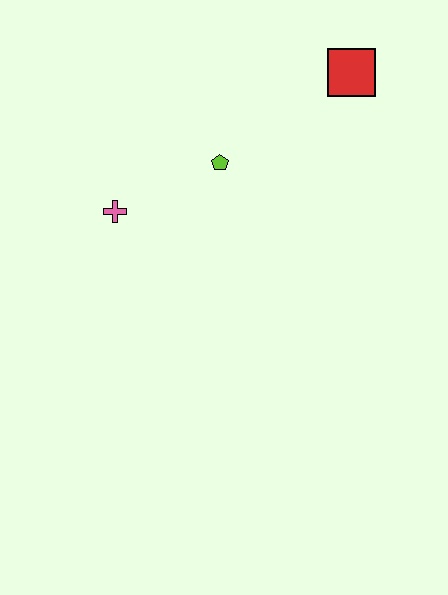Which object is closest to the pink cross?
The lime pentagon is closest to the pink cross.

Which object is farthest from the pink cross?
The red square is farthest from the pink cross.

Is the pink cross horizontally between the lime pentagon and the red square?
No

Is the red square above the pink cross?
Yes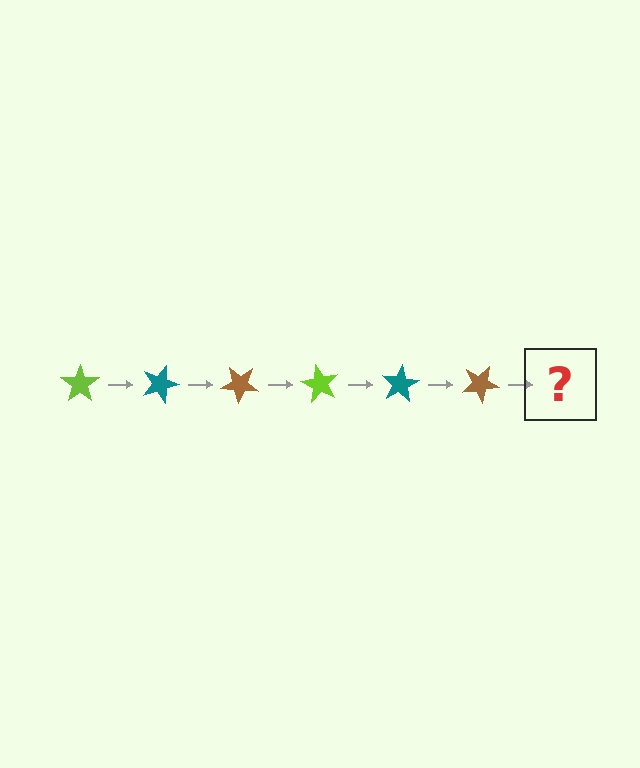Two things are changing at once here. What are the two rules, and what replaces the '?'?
The two rules are that it rotates 20 degrees each step and the color cycles through lime, teal, and brown. The '?' should be a lime star, rotated 120 degrees from the start.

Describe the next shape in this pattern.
It should be a lime star, rotated 120 degrees from the start.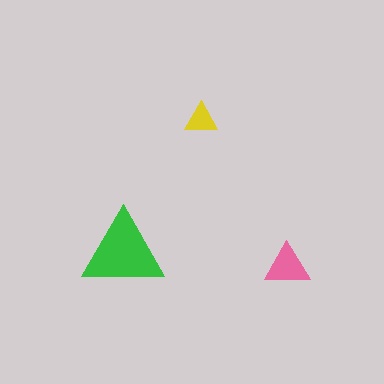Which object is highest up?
The yellow triangle is topmost.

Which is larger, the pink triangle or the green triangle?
The green one.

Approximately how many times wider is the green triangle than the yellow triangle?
About 2.5 times wider.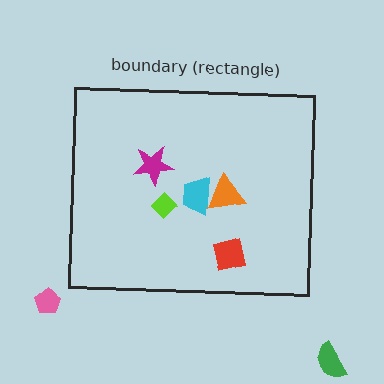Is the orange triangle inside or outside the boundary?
Inside.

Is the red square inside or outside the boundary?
Inside.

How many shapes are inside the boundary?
5 inside, 2 outside.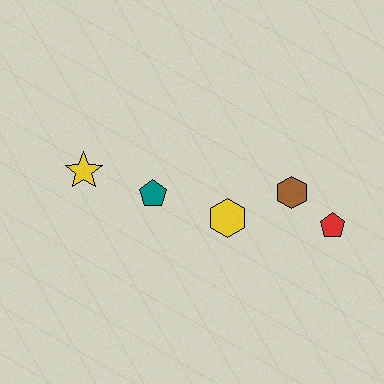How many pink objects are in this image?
There are no pink objects.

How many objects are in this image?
There are 5 objects.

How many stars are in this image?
There is 1 star.